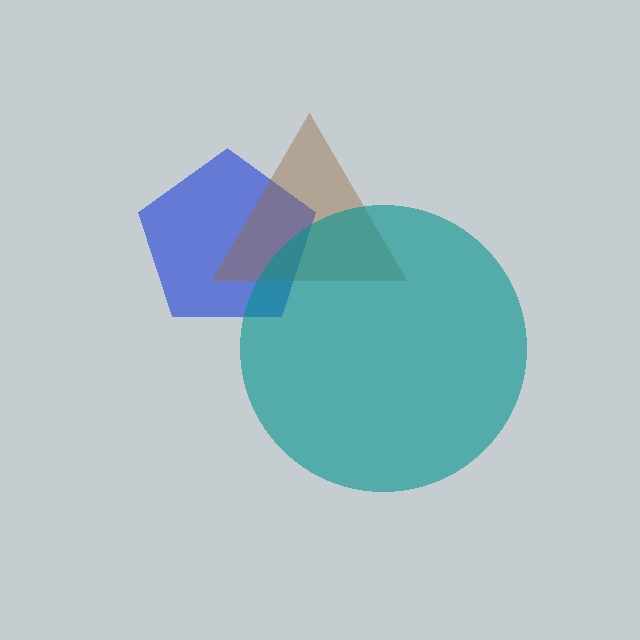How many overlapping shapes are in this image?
There are 3 overlapping shapes in the image.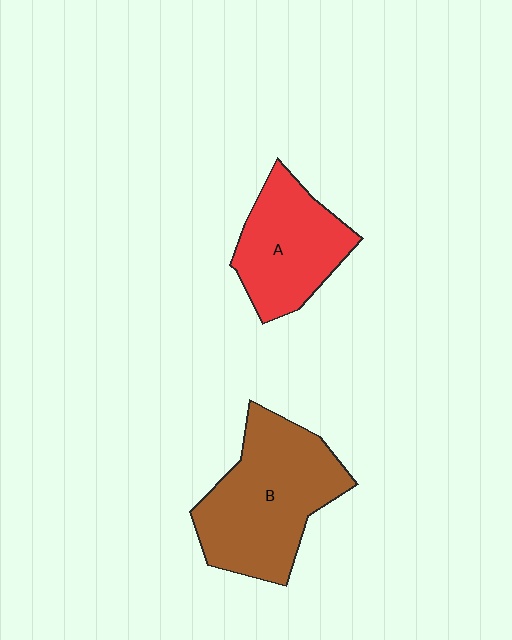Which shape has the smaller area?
Shape A (red).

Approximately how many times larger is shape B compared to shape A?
Approximately 1.4 times.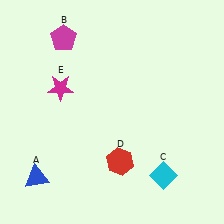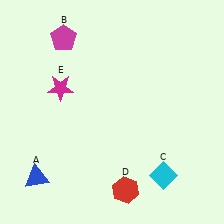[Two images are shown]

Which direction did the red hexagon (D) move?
The red hexagon (D) moved down.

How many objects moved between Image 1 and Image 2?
1 object moved between the two images.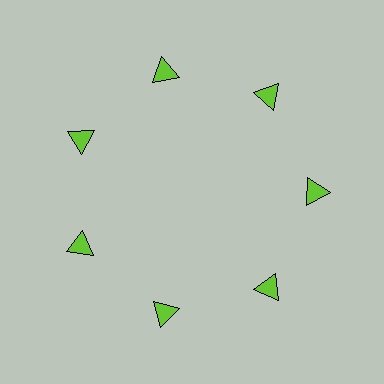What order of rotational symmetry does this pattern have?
This pattern has 7-fold rotational symmetry.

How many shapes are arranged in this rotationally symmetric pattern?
There are 7 shapes, arranged in 7 groups of 1.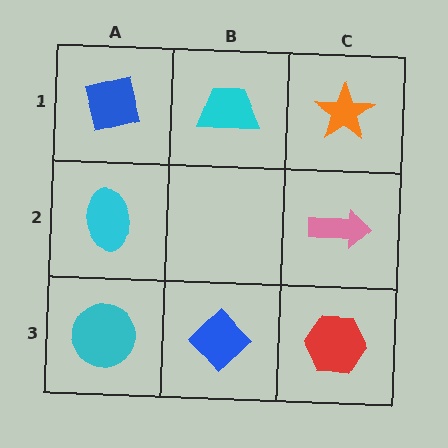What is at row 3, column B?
A blue diamond.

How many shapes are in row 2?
2 shapes.